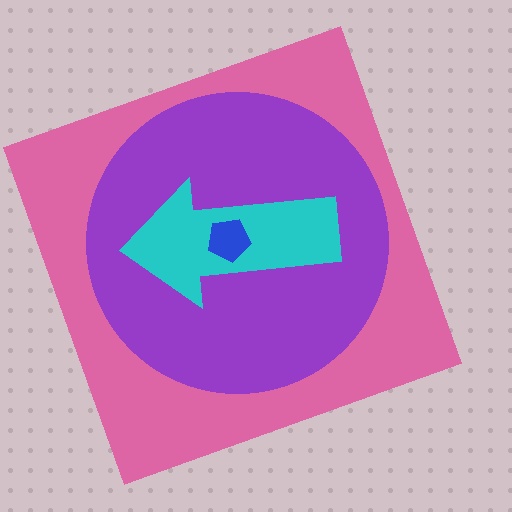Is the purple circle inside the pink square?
Yes.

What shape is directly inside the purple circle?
The cyan arrow.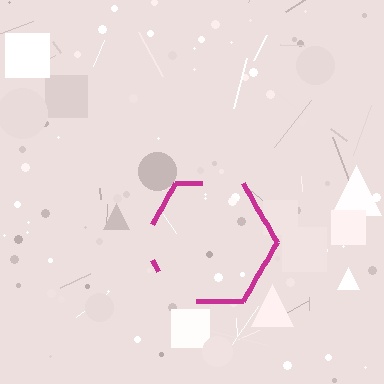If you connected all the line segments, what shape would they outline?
They would outline a hexagon.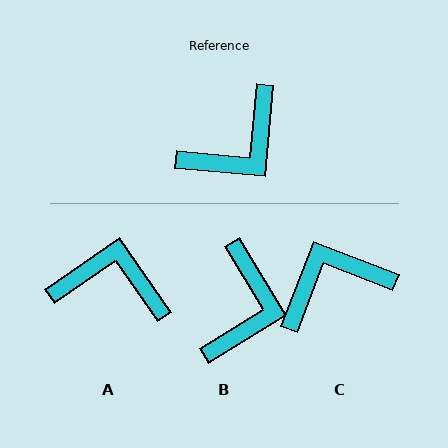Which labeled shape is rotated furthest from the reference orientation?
C, about 164 degrees away.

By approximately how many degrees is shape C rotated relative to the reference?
Approximately 164 degrees counter-clockwise.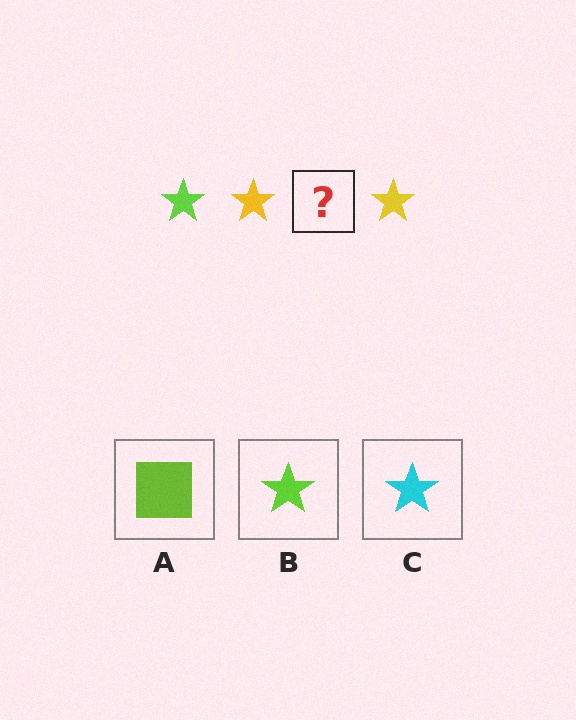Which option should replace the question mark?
Option B.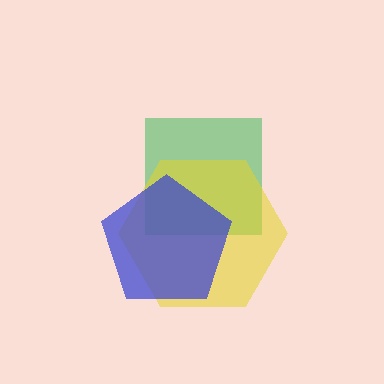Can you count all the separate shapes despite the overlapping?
Yes, there are 3 separate shapes.